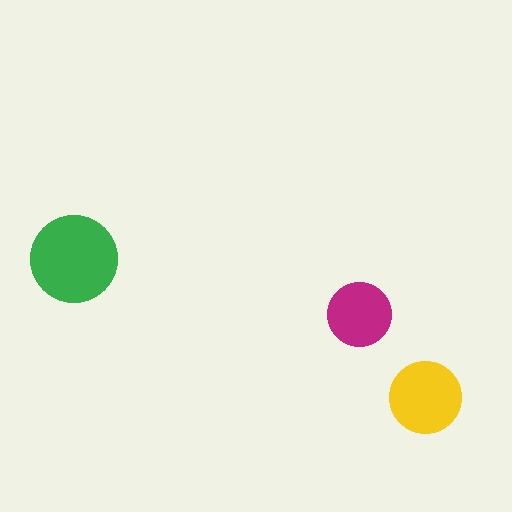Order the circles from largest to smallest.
the green one, the yellow one, the magenta one.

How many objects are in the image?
There are 3 objects in the image.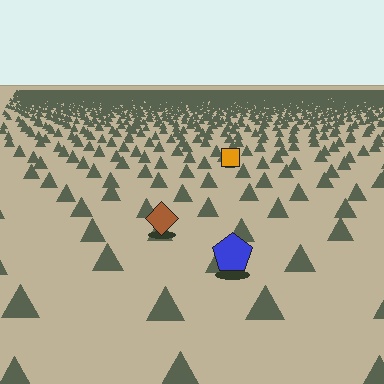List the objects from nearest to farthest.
From nearest to farthest: the blue pentagon, the brown diamond, the orange square.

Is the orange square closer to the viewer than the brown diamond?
No. The brown diamond is closer — you can tell from the texture gradient: the ground texture is coarser near it.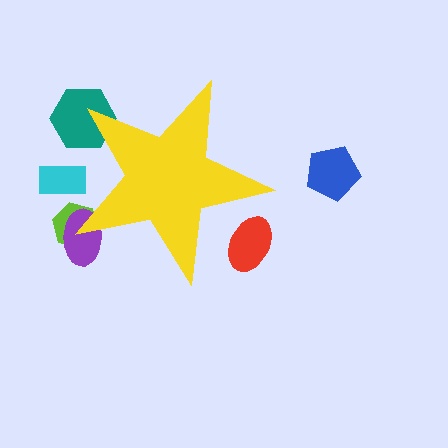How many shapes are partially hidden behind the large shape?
5 shapes are partially hidden.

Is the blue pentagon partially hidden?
No, the blue pentagon is fully visible.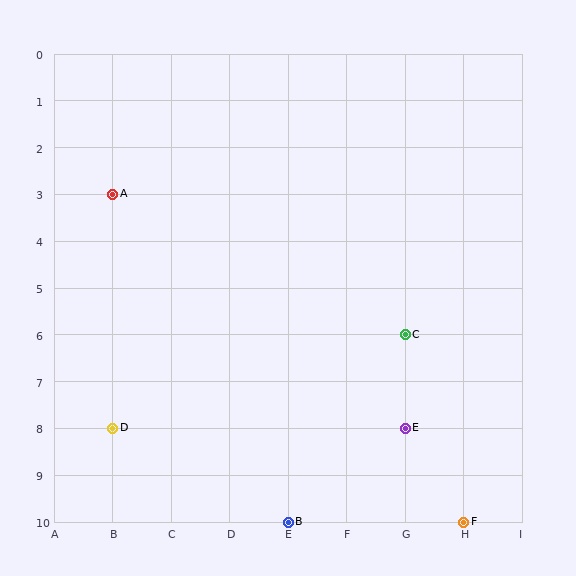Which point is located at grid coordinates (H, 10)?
Point F is at (H, 10).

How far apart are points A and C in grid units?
Points A and C are 5 columns and 3 rows apart (about 5.8 grid units diagonally).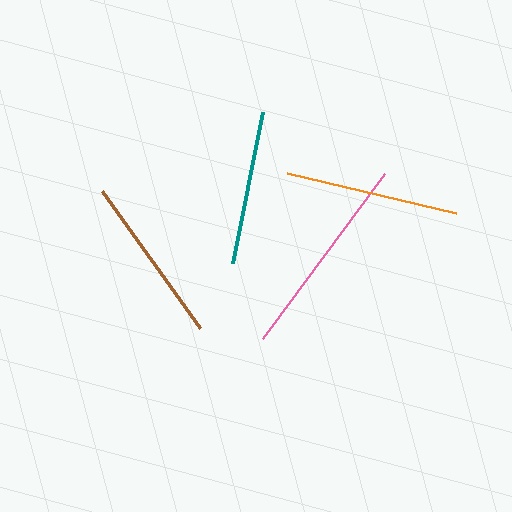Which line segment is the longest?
The pink line is the longest at approximately 205 pixels.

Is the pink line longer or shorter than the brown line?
The pink line is longer than the brown line.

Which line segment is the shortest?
The teal line is the shortest at approximately 154 pixels.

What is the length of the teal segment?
The teal segment is approximately 154 pixels long.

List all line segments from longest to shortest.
From longest to shortest: pink, orange, brown, teal.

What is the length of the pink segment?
The pink segment is approximately 205 pixels long.